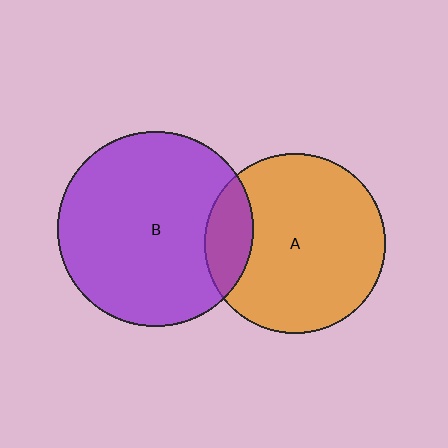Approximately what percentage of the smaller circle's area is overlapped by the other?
Approximately 15%.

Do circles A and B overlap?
Yes.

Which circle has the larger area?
Circle B (purple).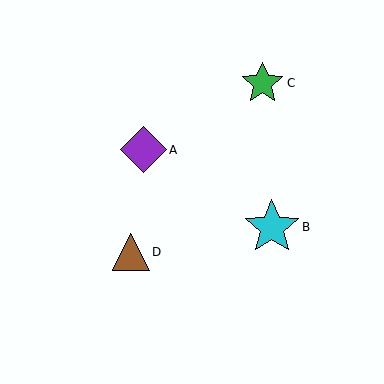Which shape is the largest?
The cyan star (labeled B) is the largest.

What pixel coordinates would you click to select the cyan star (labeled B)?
Click at (272, 227) to select the cyan star B.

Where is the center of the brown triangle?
The center of the brown triangle is at (131, 252).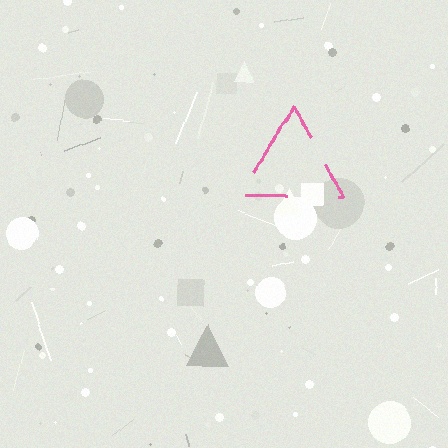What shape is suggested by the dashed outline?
The dashed outline suggests a triangle.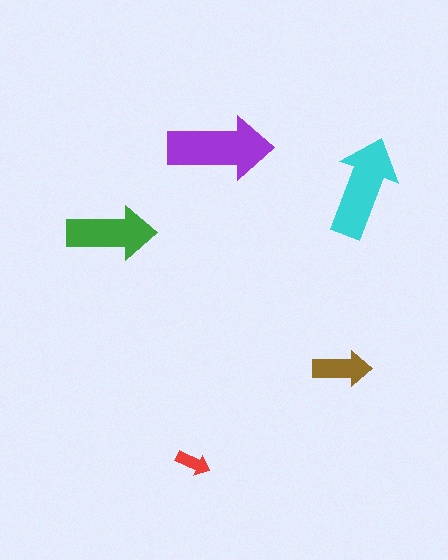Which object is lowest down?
The red arrow is bottommost.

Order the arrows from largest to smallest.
the purple one, the cyan one, the green one, the brown one, the red one.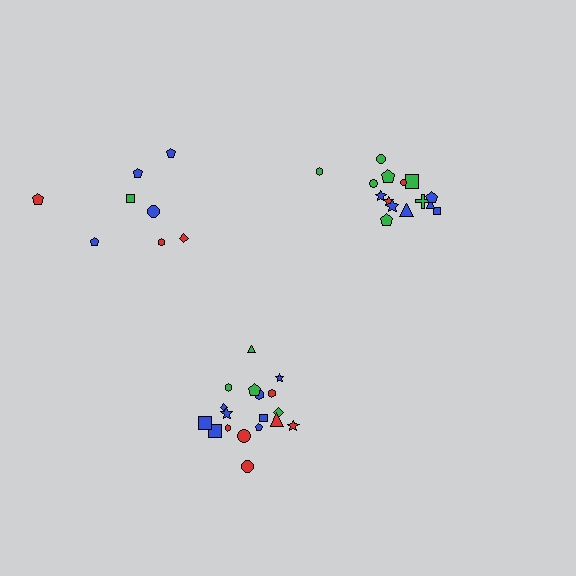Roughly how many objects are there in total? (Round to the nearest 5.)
Roughly 40 objects in total.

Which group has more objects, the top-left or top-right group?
The top-right group.